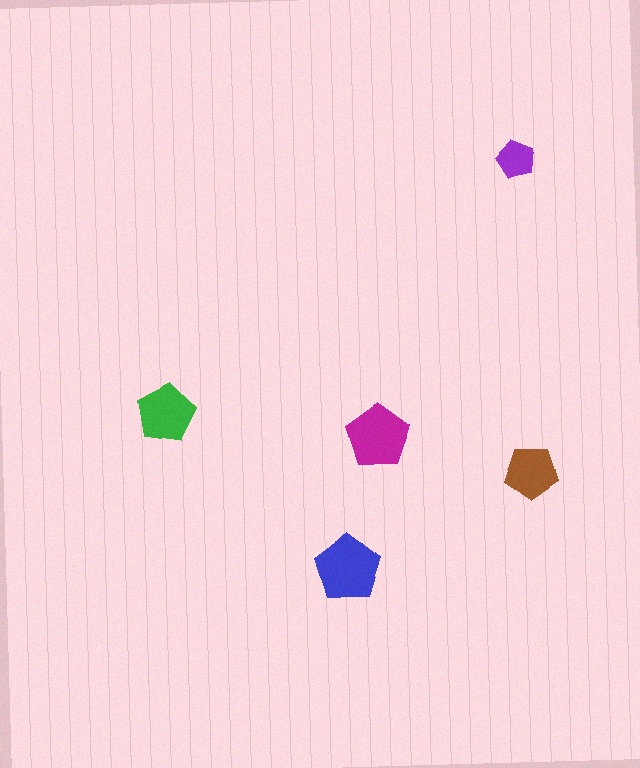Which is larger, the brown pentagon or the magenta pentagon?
The magenta one.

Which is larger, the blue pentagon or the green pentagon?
The blue one.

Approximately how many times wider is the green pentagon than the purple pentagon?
About 1.5 times wider.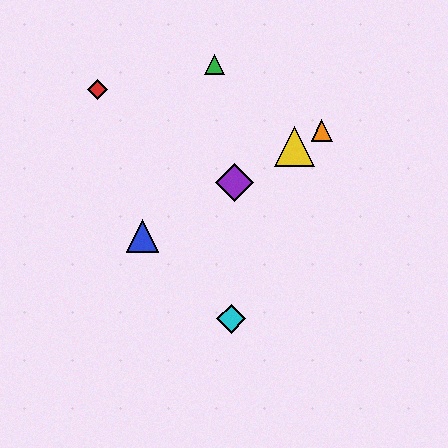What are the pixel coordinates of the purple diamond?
The purple diamond is at (234, 182).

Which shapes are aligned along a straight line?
The blue triangle, the yellow triangle, the purple diamond, the orange triangle are aligned along a straight line.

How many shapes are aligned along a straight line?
4 shapes (the blue triangle, the yellow triangle, the purple diamond, the orange triangle) are aligned along a straight line.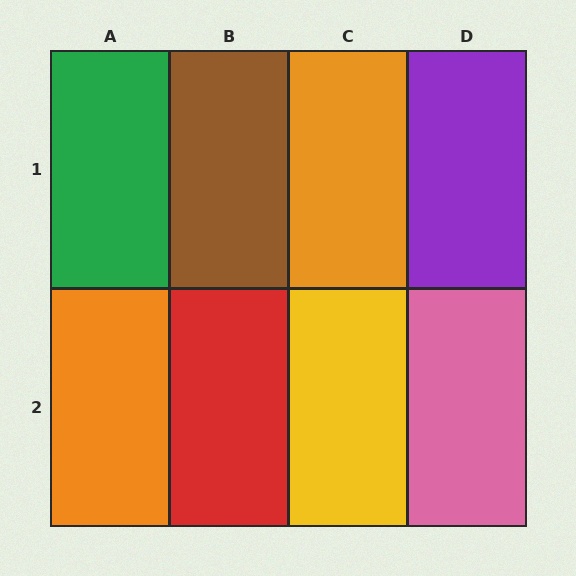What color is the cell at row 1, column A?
Green.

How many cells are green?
1 cell is green.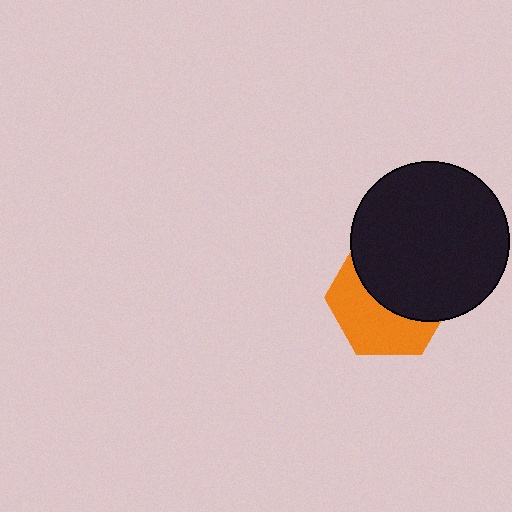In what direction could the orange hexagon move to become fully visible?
The orange hexagon could move down. That would shift it out from behind the black circle entirely.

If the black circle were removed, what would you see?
You would see the complete orange hexagon.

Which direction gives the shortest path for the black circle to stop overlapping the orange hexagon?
Moving up gives the shortest separation.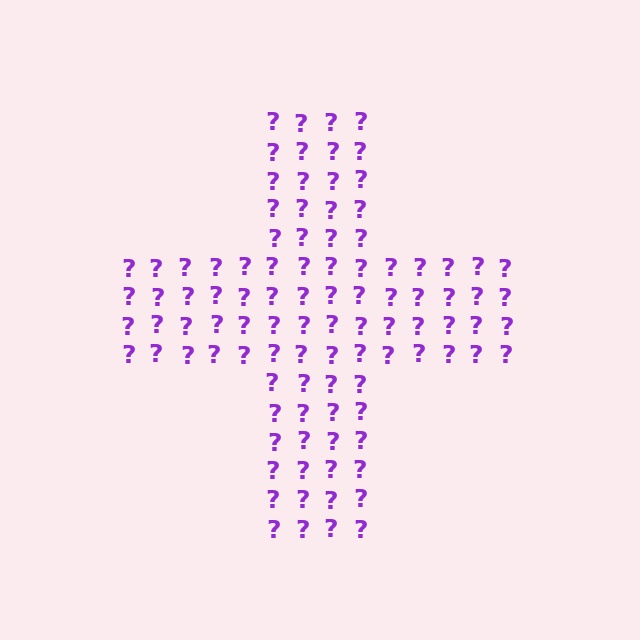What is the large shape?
The large shape is a cross.